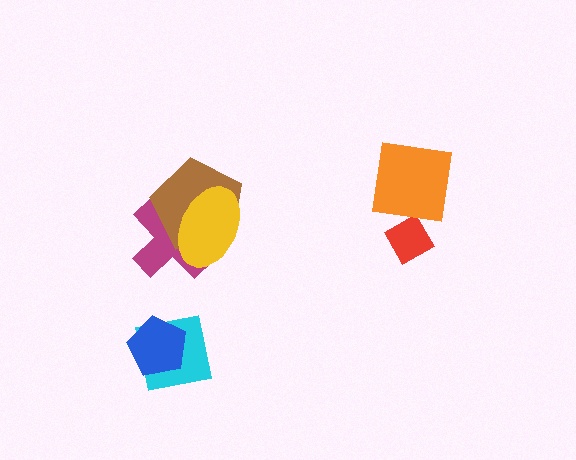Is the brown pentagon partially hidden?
Yes, it is partially covered by another shape.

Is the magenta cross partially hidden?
Yes, it is partially covered by another shape.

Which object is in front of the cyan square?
The blue pentagon is in front of the cyan square.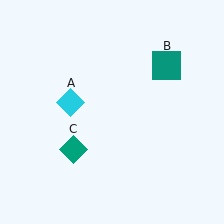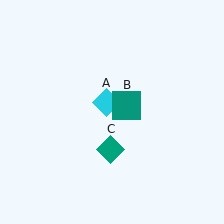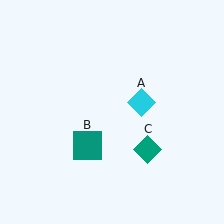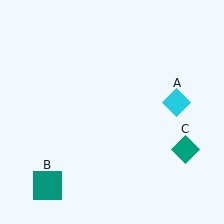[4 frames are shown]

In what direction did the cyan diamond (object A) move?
The cyan diamond (object A) moved right.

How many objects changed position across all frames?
3 objects changed position: cyan diamond (object A), teal square (object B), teal diamond (object C).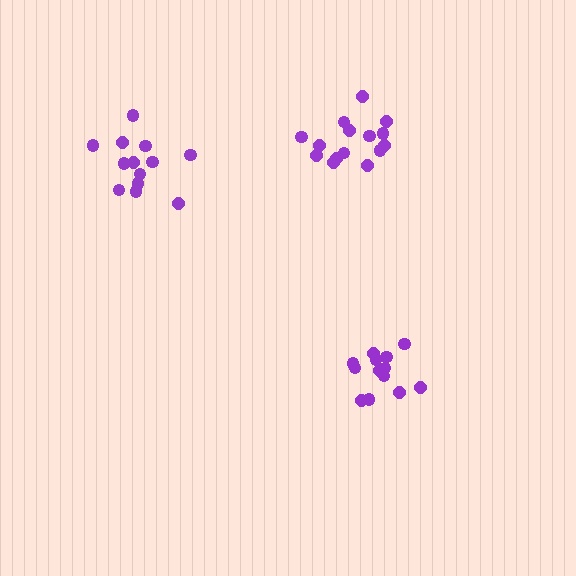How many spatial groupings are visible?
There are 3 spatial groupings.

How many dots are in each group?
Group 1: 15 dots, Group 2: 13 dots, Group 3: 13 dots (41 total).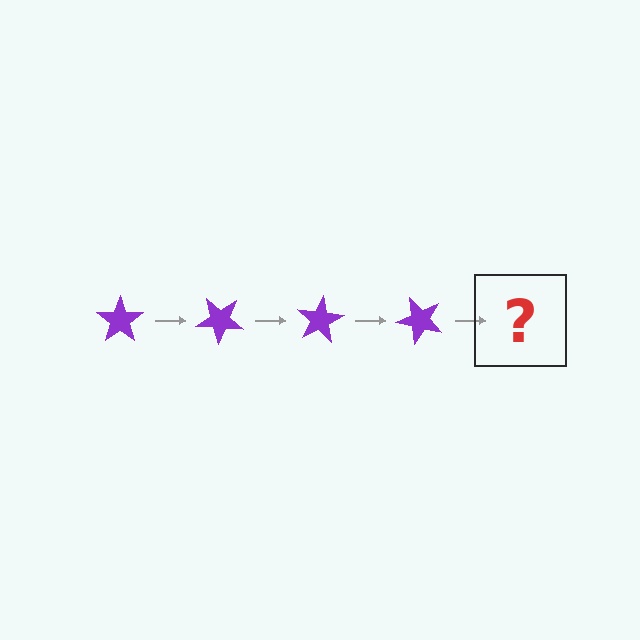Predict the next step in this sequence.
The next step is a purple star rotated 160 degrees.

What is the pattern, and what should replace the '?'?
The pattern is that the star rotates 40 degrees each step. The '?' should be a purple star rotated 160 degrees.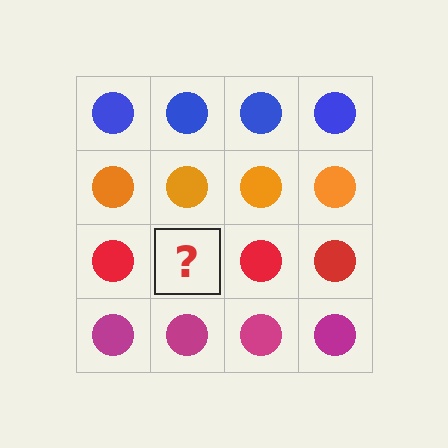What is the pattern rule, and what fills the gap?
The rule is that each row has a consistent color. The gap should be filled with a red circle.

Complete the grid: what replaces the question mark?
The question mark should be replaced with a red circle.